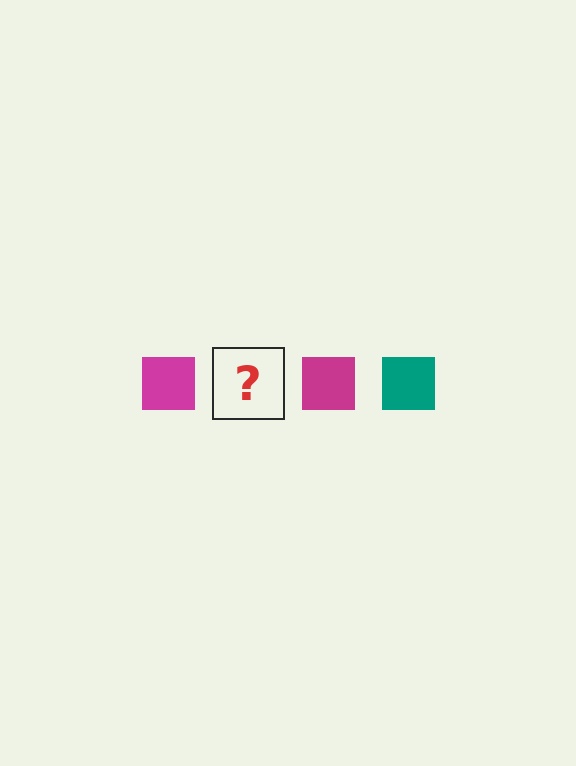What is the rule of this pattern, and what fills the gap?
The rule is that the pattern cycles through magenta, teal squares. The gap should be filled with a teal square.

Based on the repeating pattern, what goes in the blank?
The blank should be a teal square.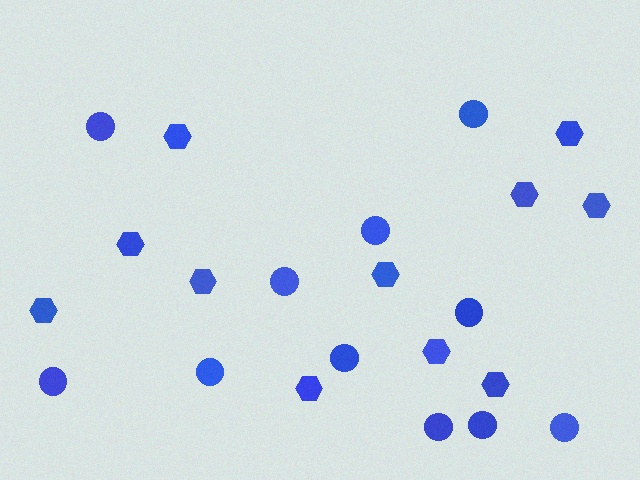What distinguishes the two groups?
There are 2 groups: one group of hexagons (11) and one group of circles (11).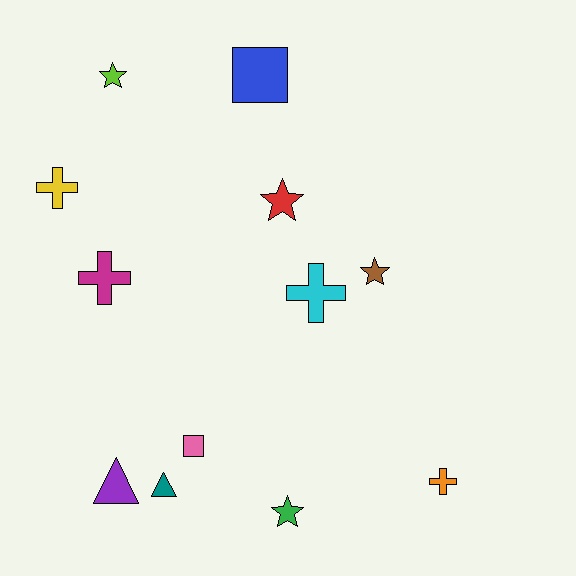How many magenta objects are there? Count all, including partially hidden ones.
There is 1 magenta object.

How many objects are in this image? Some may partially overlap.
There are 12 objects.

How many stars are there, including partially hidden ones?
There are 4 stars.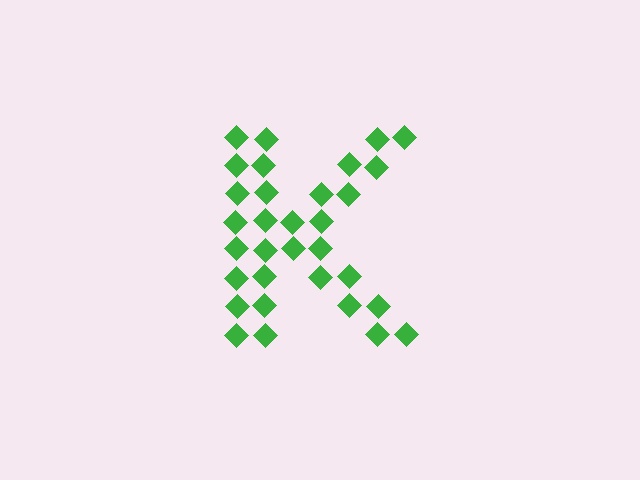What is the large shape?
The large shape is the letter K.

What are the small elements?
The small elements are diamonds.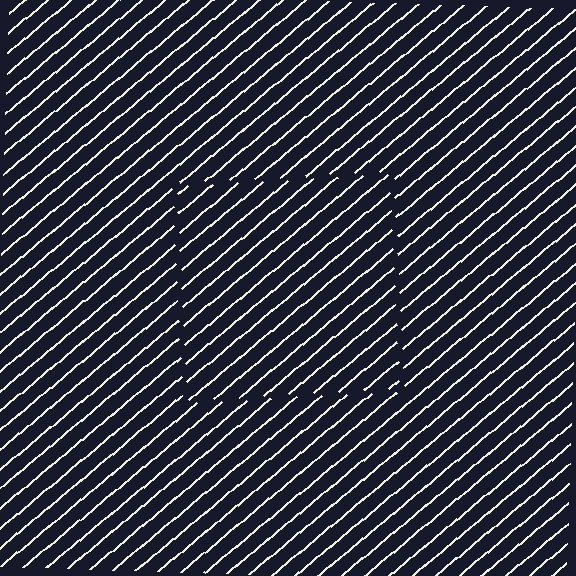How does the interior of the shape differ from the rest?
The interior of the shape contains the same grating, shifted by half a period — the contour is defined by the phase discontinuity where line-ends from the inner and outer gratings abut.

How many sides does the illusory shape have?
4 sides — the line-ends trace a square.